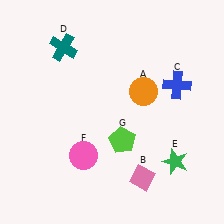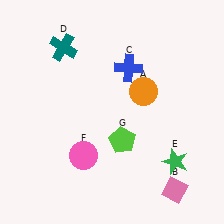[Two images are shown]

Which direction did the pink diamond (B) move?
The pink diamond (B) moved right.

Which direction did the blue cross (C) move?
The blue cross (C) moved left.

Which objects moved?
The objects that moved are: the pink diamond (B), the blue cross (C).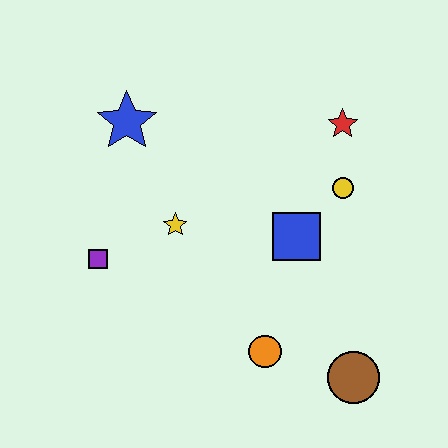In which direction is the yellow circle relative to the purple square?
The yellow circle is to the right of the purple square.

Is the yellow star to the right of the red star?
No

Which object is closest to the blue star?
The yellow star is closest to the blue star.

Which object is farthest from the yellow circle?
The purple square is farthest from the yellow circle.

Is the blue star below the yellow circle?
No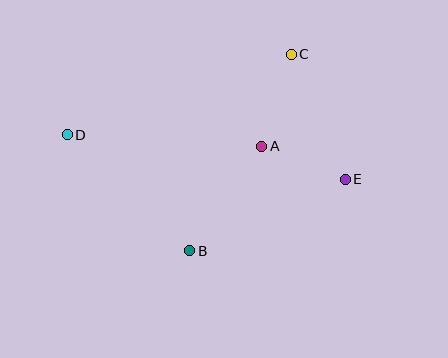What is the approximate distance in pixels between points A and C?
The distance between A and C is approximately 96 pixels.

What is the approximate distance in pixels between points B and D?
The distance between B and D is approximately 169 pixels.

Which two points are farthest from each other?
Points D and E are farthest from each other.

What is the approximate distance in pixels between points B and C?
The distance between B and C is approximately 221 pixels.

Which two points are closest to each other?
Points A and E are closest to each other.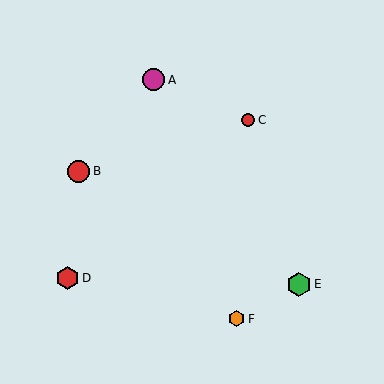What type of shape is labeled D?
Shape D is a red hexagon.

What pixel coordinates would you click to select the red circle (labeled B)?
Click at (79, 171) to select the red circle B.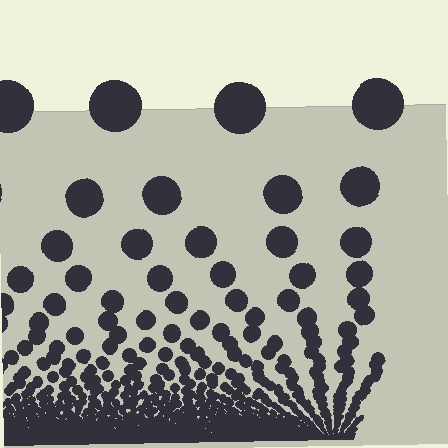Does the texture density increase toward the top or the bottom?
Density increases toward the bottom.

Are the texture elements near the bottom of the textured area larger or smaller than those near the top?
Smaller. The gradient is inverted — elements near the bottom are smaller and denser.